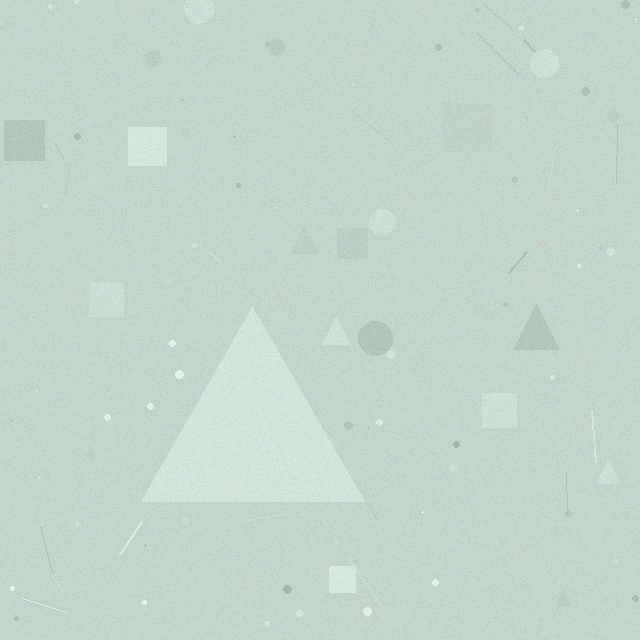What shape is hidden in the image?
A triangle is hidden in the image.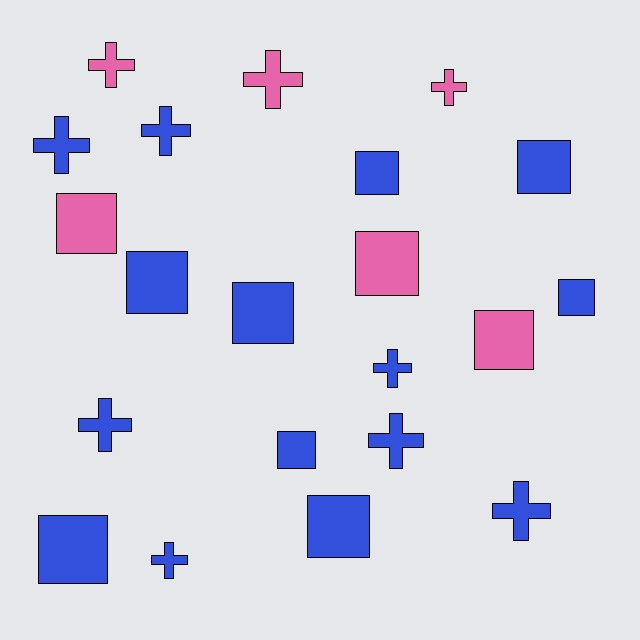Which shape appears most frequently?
Square, with 11 objects.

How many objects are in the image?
There are 21 objects.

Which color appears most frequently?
Blue, with 15 objects.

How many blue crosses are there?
There are 7 blue crosses.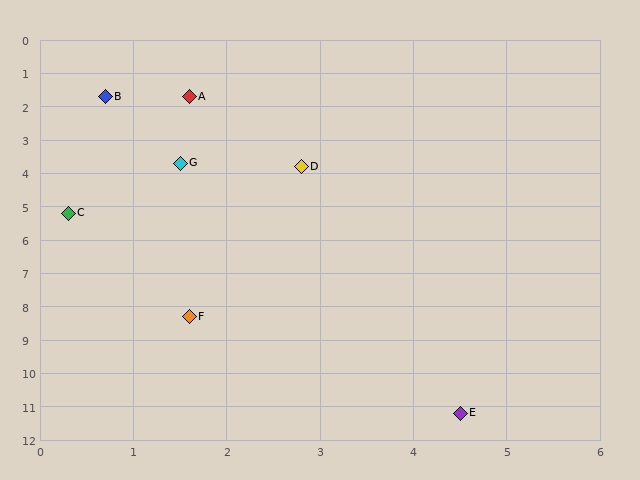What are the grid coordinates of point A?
Point A is at approximately (1.6, 1.7).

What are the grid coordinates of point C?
Point C is at approximately (0.3, 5.2).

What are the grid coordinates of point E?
Point E is at approximately (4.5, 11.2).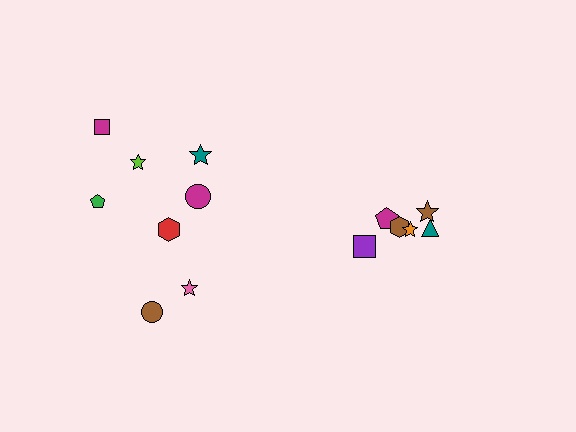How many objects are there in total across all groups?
There are 14 objects.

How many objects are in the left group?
There are 8 objects.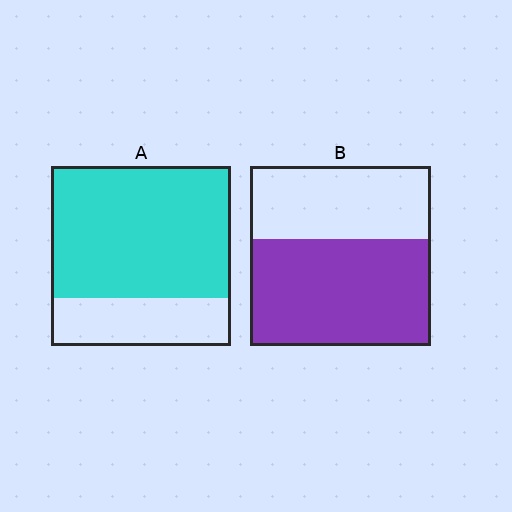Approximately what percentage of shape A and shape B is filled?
A is approximately 75% and B is approximately 60%.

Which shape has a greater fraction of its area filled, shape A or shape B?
Shape A.